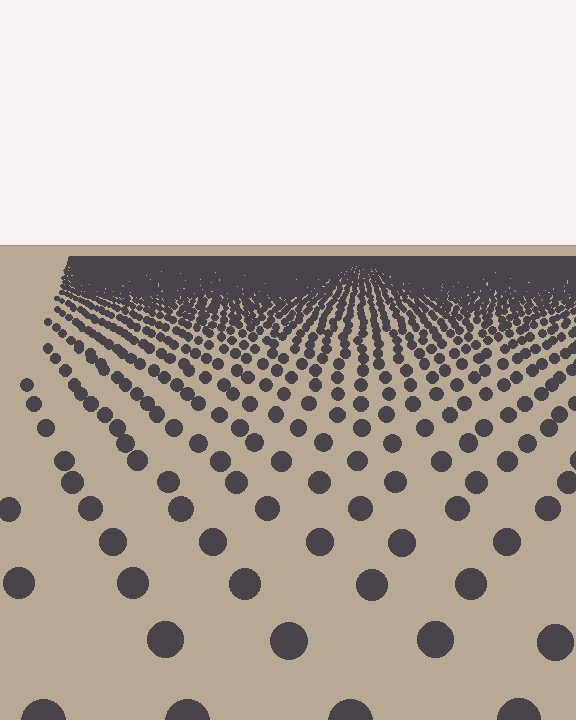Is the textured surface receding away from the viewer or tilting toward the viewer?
The surface is receding away from the viewer. Texture elements get smaller and denser toward the top.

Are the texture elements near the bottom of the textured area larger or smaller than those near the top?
Larger. Near the bottom, elements are closer to the viewer and appear at a bigger on-screen size.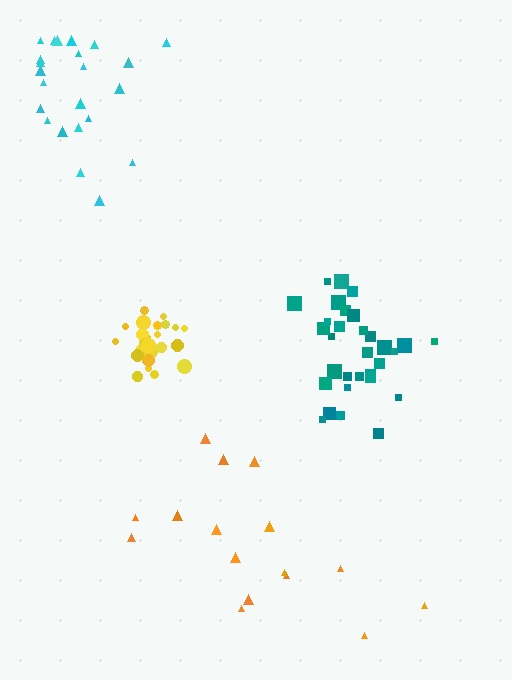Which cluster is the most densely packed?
Yellow.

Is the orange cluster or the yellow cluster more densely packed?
Yellow.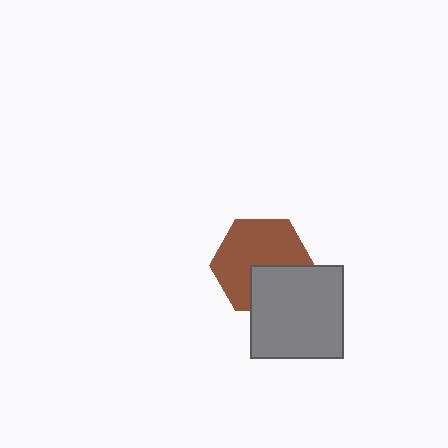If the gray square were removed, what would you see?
You would see the complete brown hexagon.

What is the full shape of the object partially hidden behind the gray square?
The partially hidden object is a brown hexagon.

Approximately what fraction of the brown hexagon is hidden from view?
Roughly 33% of the brown hexagon is hidden behind the gray square.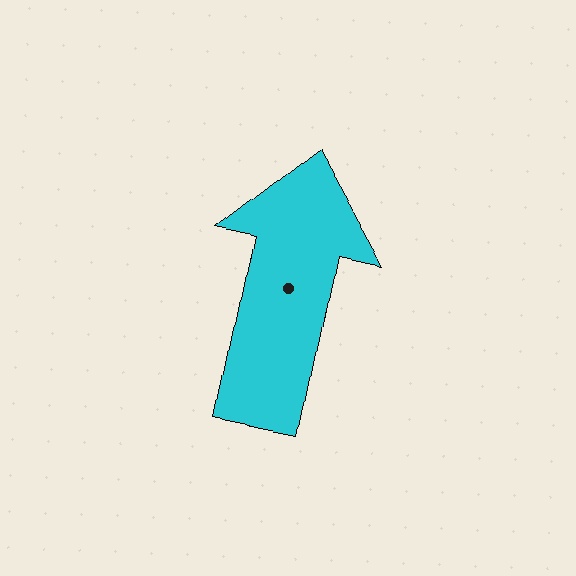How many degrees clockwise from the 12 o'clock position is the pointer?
Approximately 12 degrees.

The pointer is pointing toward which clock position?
Roughly 12 o'clock.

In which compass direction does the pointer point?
North.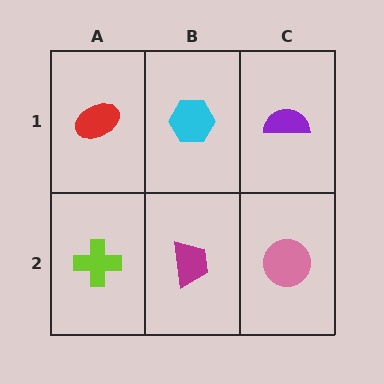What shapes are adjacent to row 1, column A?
A lime cross (row 2, column A), a cyan hexagon (row 1, column B).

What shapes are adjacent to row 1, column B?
A magenta trapezoid (row 2, column B), a red ellipse (row 1, column A), a purple semicircle (row 1, column C).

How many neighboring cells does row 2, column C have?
2.